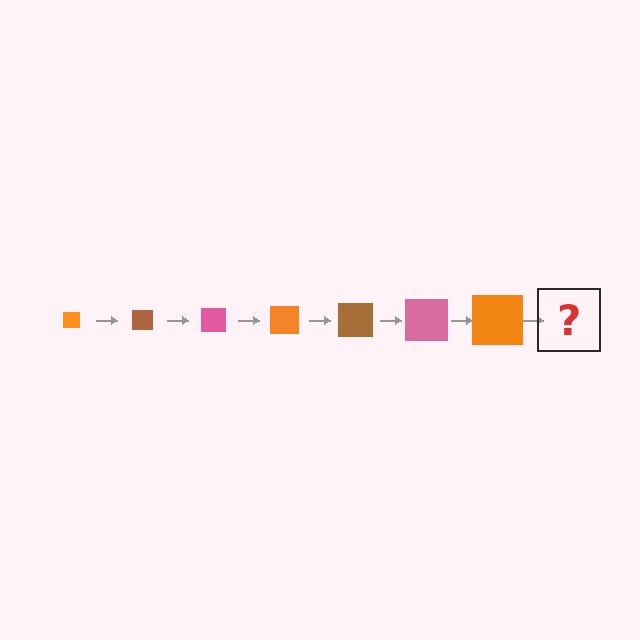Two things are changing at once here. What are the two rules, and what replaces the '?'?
The two rules are that the square grows larger each step and the color cycles through orange, brown, and pink. The '?' should be a brown square, larger than the previous one.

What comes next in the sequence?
The next element should be a brown square, larger than the previous one.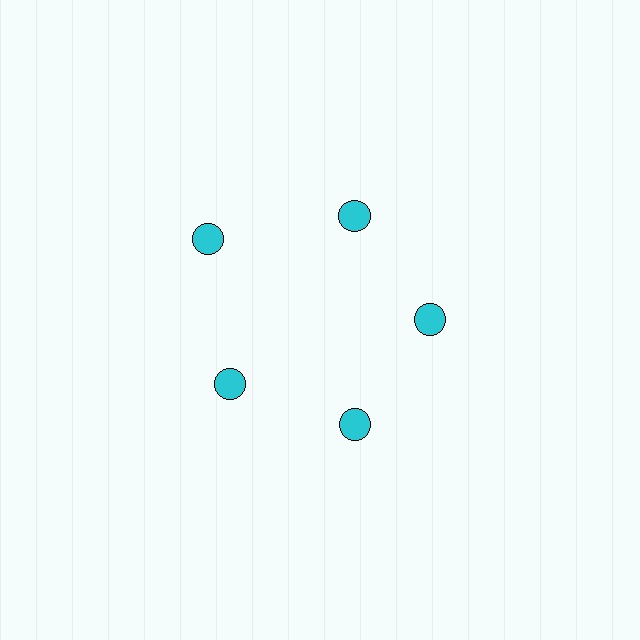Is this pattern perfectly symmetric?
No. The 5 cyan circles are arranged in a ring, but one element near the 10 o'clock position is pushed outward from the center, breaking the 5-fold rotational symmetry.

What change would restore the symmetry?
The symmetry would be restored by moving it inward, back onto the ring so that all 5 circles sit at equal angles and equal distance from the center.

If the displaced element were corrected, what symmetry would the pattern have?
It would have 5-fold rotational symmetry — the pattern would map onto itself every 72 degrees.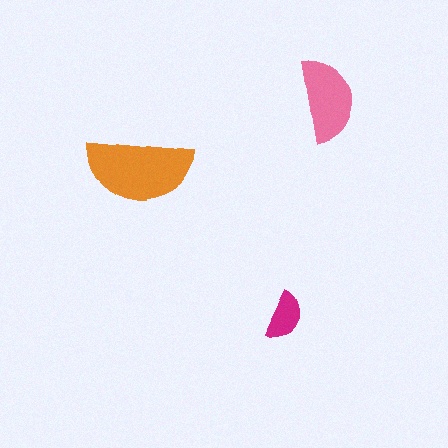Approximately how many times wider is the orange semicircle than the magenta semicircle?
About 2 times wider.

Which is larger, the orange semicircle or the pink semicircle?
The orange one.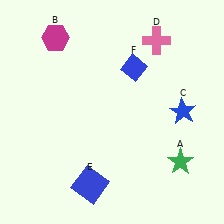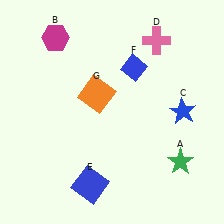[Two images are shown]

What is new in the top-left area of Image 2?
An orange square (G) was added in the top-left area of Image 2.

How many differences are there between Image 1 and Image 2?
There is 1 difference between the two images.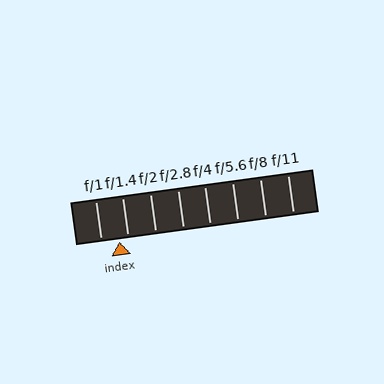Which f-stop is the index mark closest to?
The index mark is closest to f/1.4.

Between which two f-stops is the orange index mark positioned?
The index mark is between f/1 and f/1.4.